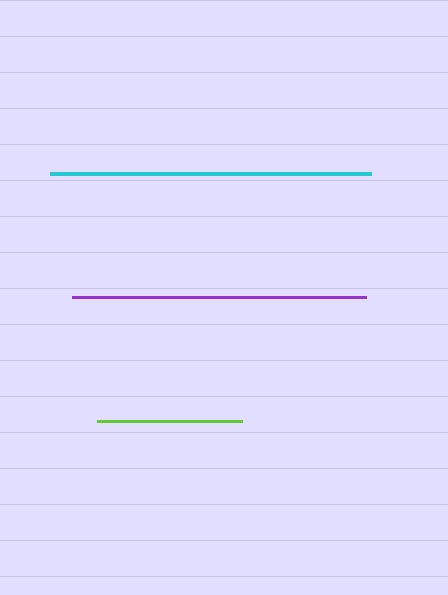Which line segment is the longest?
The cyan line is the longest at approximately 321 pixels.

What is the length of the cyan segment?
The cyan segment is approximately 321 pixels long.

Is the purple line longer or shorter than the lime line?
The purple line is longer than the lime line.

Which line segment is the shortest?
The lime line is the shortest at approximately 146 pixels.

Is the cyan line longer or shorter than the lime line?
The cyan line is longer than the lime line.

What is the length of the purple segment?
The purple segment is approximately 294 pixels long.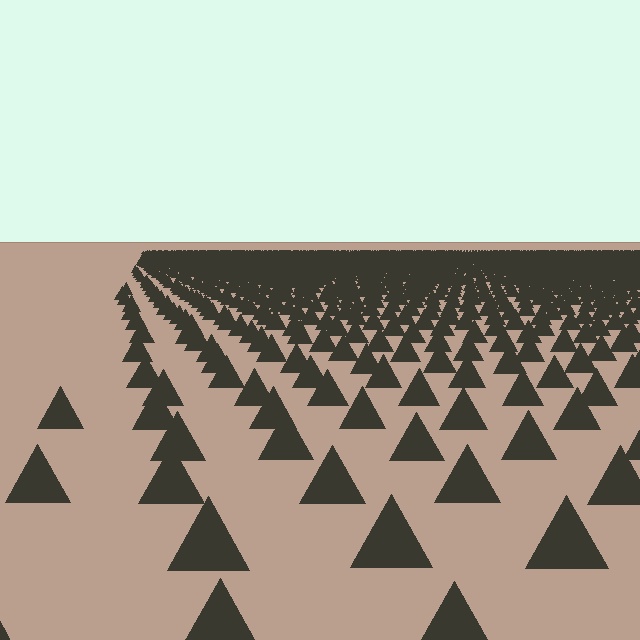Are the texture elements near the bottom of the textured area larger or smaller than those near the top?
Larger. Near the bottom, elements are closer to the viewer and appear at a bigger on-screen size.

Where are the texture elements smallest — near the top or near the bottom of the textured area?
Near the top.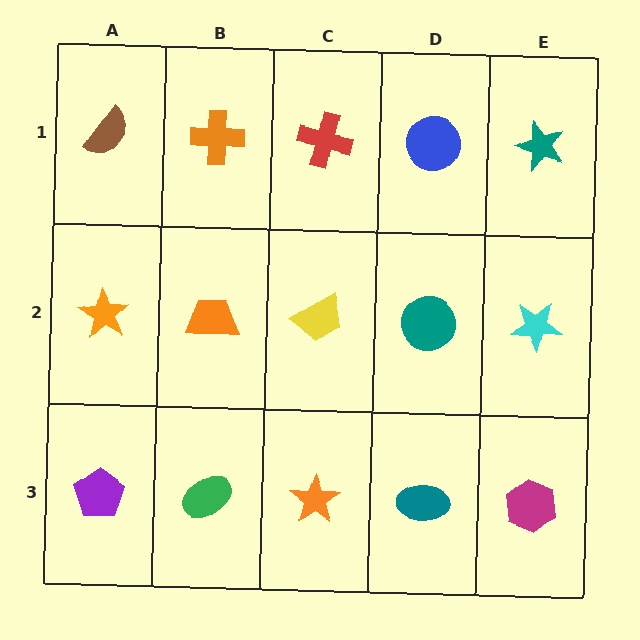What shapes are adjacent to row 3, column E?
A cyan star (row 2, column E), a teal ellipse (row 3, column D).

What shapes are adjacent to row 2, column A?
A brown semicircle (row 1, column A), a purple pentagon (row 3, column A), an orange trapezoid (row 2, column B).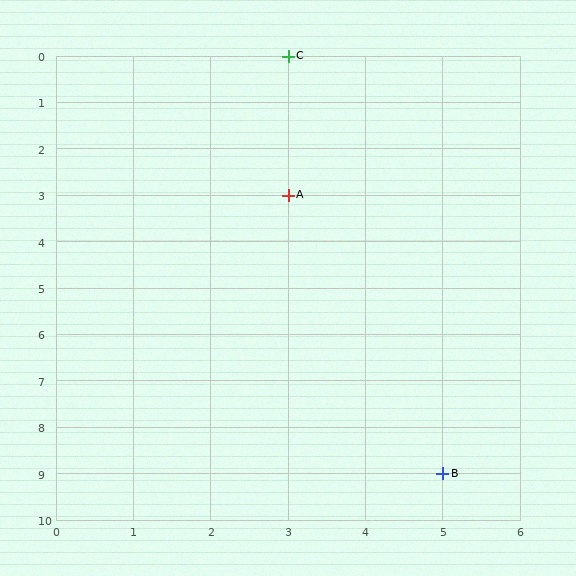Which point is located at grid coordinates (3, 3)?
Point A is at (3, 3).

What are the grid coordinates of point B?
Point B is at grid coordinates (5, 9).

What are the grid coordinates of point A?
Point A is at grid coordinates (3, 3).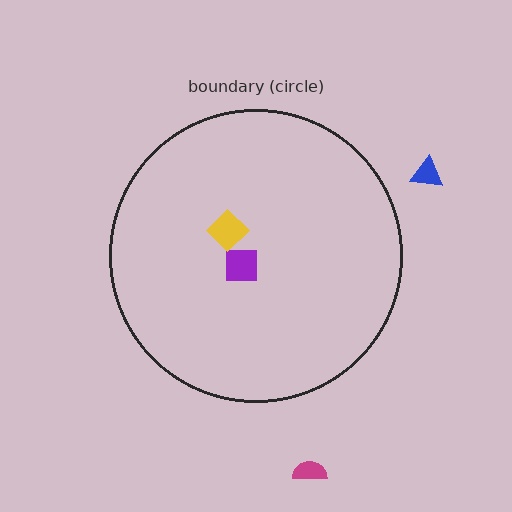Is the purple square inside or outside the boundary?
Inside.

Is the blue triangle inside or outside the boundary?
Outside.